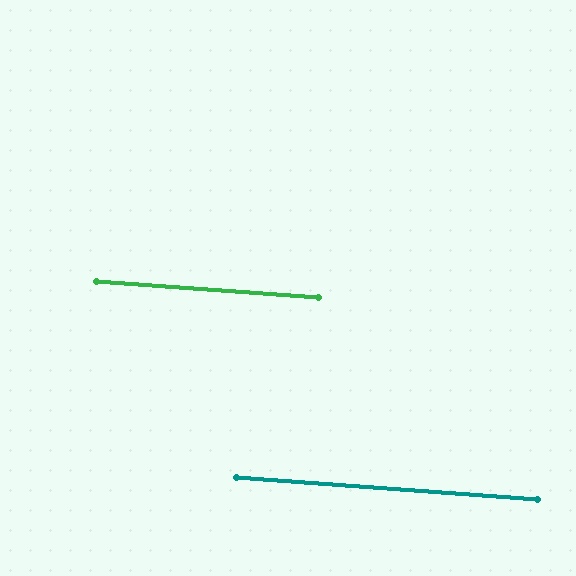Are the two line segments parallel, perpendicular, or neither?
Parallel — their directions differ by only 0.3°.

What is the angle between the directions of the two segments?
Approximately 0 degrees.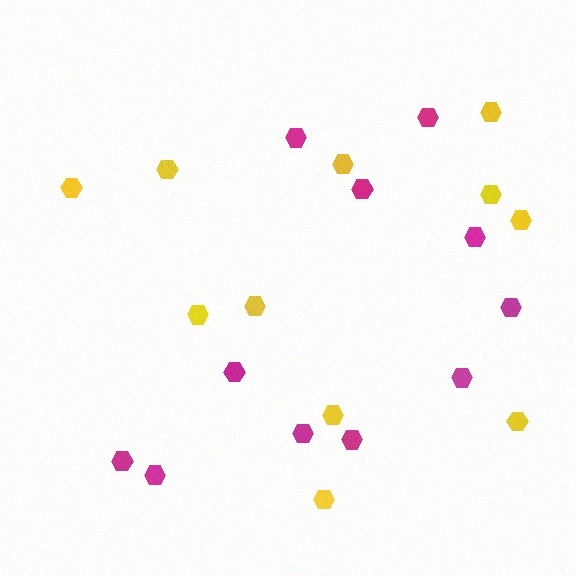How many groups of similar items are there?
There are 2 groups: one group of magenta hexagons (11) and one group of yellow hexagons (11).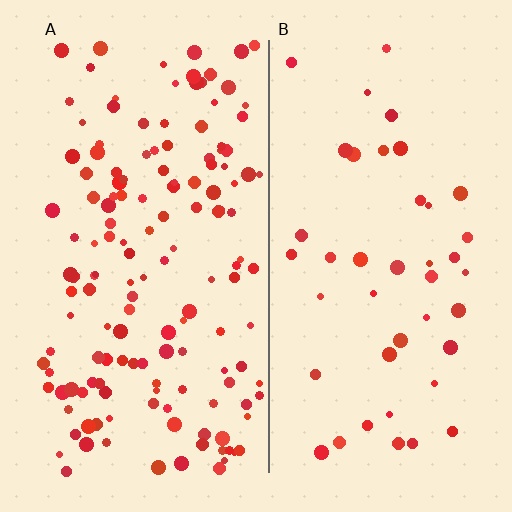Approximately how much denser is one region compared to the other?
Approximately 3.4× — region A over region B.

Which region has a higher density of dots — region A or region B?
A (the left).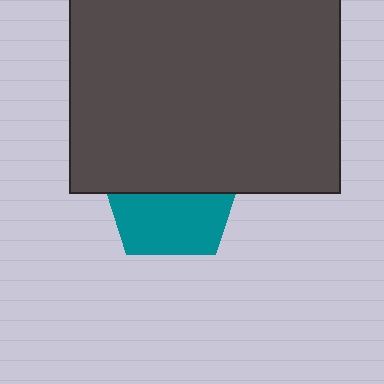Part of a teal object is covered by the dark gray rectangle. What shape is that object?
It is a pentagon.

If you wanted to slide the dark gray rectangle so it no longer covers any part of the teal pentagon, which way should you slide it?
Slide it up — that is the most direct way to separate the two shapes.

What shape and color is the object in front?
The object in front is a dark gray rectangle.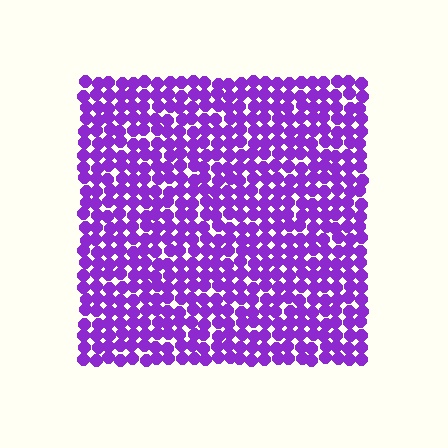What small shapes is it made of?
It is made of small circles.